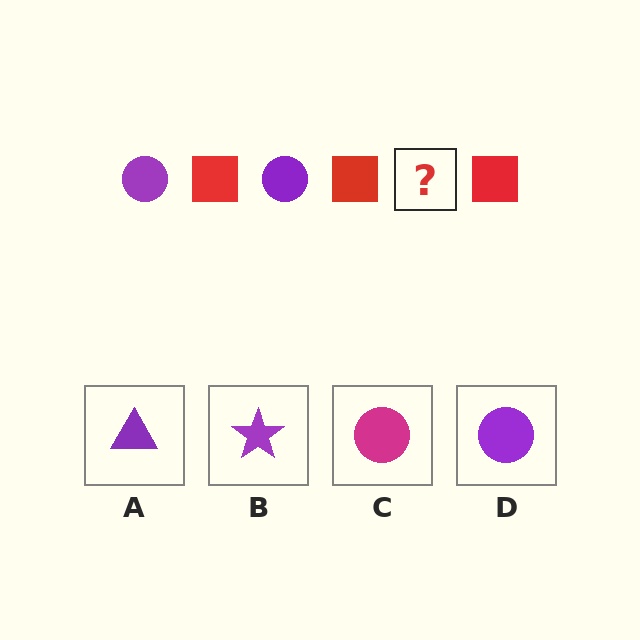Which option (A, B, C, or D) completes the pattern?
D.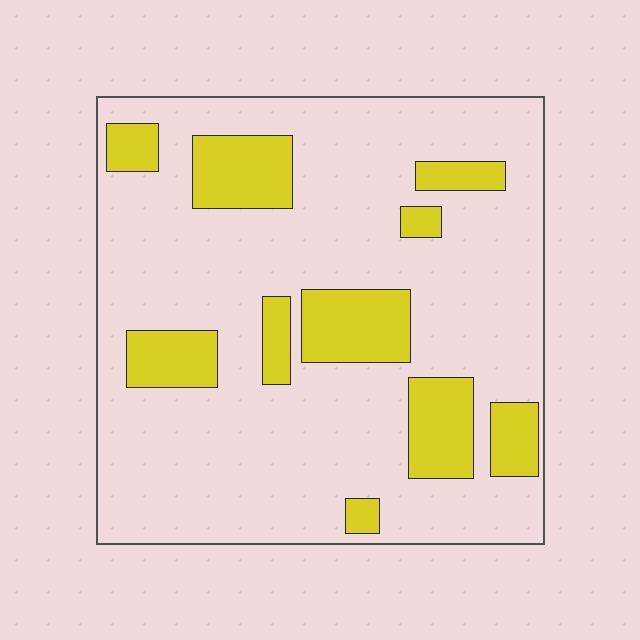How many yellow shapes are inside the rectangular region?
10.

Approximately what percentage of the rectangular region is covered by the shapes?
Approximately 20%.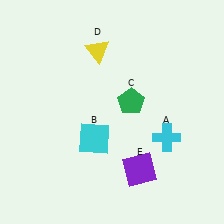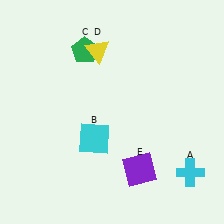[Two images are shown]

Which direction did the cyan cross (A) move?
The cyan cross (A) moved down.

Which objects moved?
The objects that moved are: the cyan cross (A), the green pentagon (C).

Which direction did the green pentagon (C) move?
The green pentagon (C) moved up.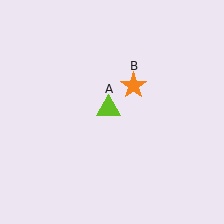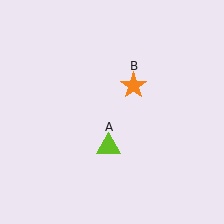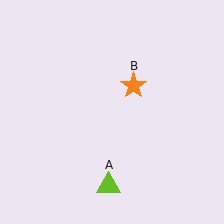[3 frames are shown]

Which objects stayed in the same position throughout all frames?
Orange star (object B) remained stationary.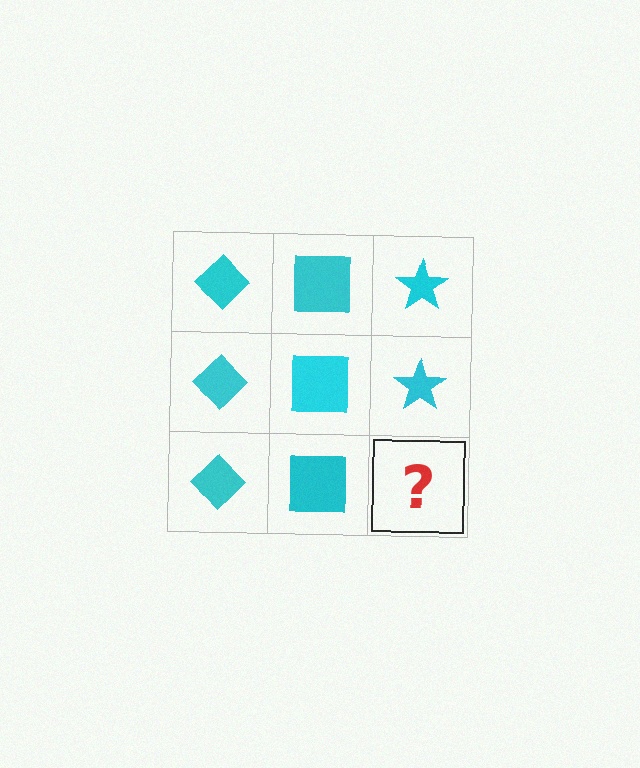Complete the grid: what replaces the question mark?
The question mark should be replaced with a cyan star.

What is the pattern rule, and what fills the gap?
The rule is that each column has a consistent shape. The gap should be filled with a cyan star.